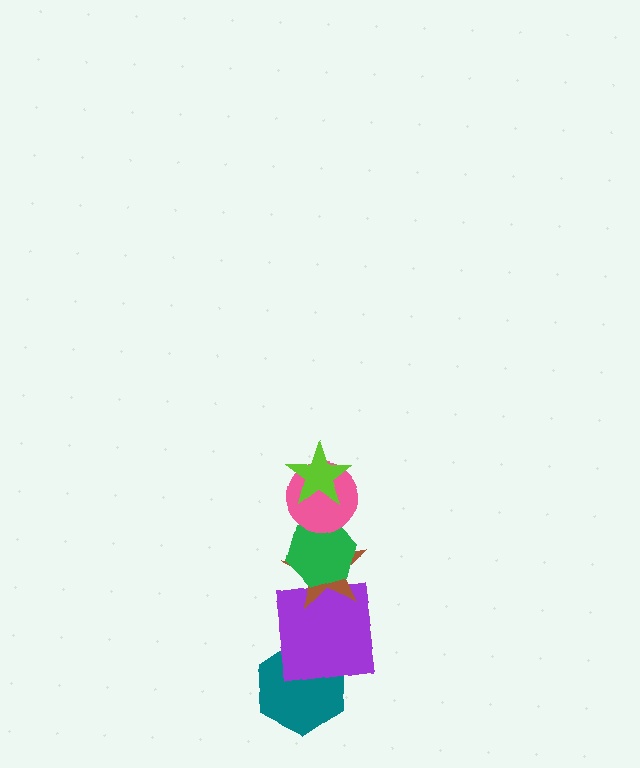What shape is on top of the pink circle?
The lime star is on top of the pink circle.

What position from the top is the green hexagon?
The green hexagon is 3rd from the top.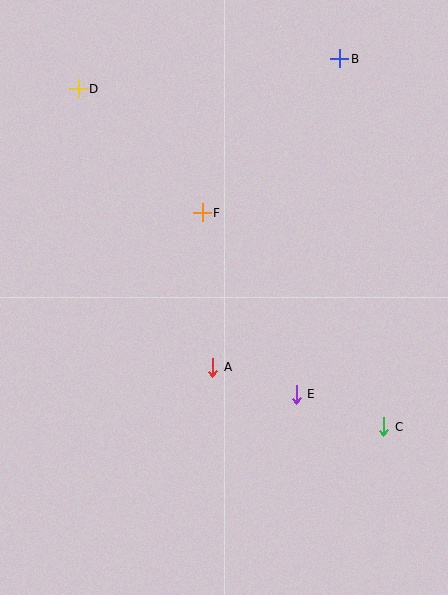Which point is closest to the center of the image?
Point A at (213, 367) is closest to the center.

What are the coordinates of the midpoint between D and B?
The midpoint between D and B is at (209, 74).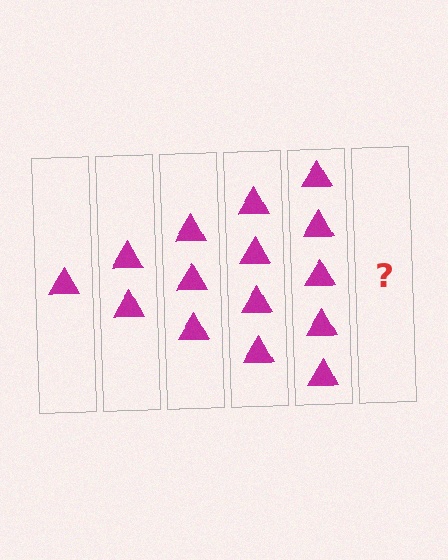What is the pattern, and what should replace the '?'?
The pattern is that each step adds one more triangle. The '?' should be 6 triangles.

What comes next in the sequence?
The next element should be 6 triangles.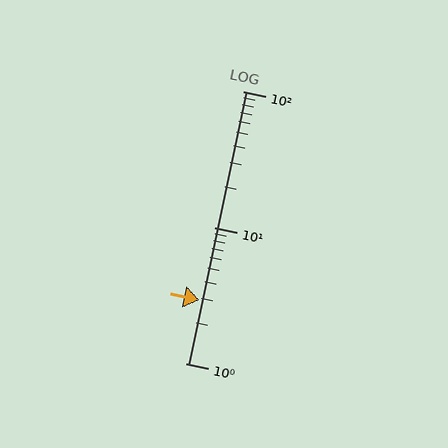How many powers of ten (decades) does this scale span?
The scale spans 2 decades, from 1 to 100.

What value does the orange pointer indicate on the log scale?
The pointer indicates approximately 2.9.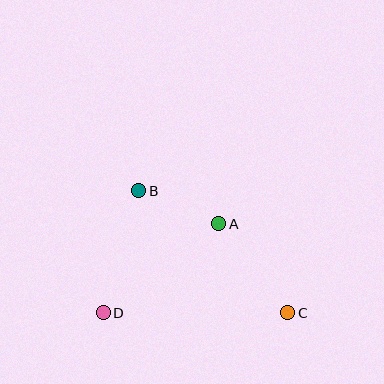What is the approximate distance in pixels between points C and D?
The distance between C and D is approximately 184 pixels.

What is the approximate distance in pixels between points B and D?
The distance between B and D is approximately 127 pixels.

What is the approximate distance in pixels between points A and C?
The distance between A and C is approximately 113 pixels.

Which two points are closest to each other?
Points A and B are closest to each other.